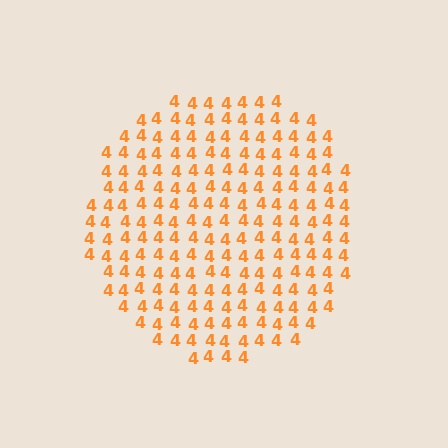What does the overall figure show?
The overall figure shows a circle.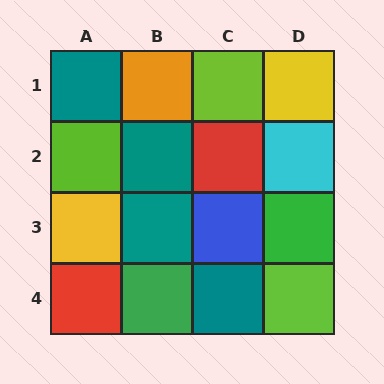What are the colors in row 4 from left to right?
Red, green, teal, lime.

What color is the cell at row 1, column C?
Lime.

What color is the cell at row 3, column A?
Yellow.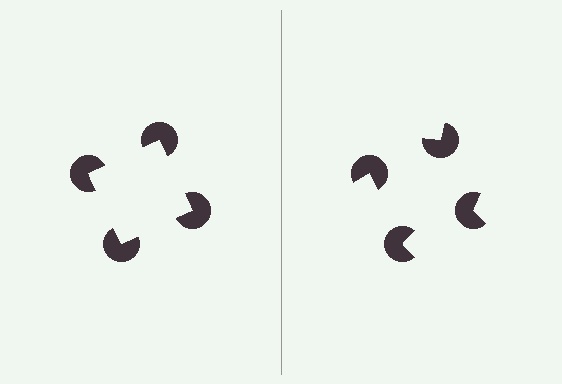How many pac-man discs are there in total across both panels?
8 — 4 on each side.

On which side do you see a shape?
An illusory square appears on the left side. On the right side the wedge cuts are rotated, so no coherent shape forms.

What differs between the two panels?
The pac-man discs are positioned identically on both sides; only the wedge orientations differ. On the left they align to a square; on the right they are misaligned.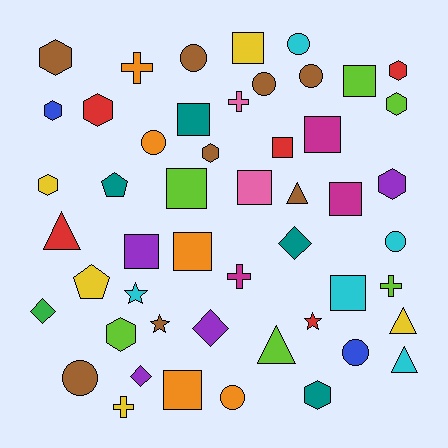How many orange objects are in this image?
There are 5 orange objects.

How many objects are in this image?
There are 50 objects.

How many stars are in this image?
There are 3 stars.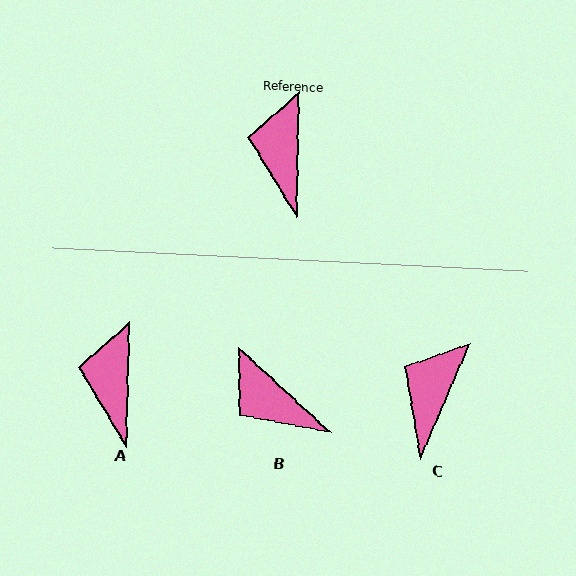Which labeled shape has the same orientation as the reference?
A.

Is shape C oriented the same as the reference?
No, it is off by about 22 degrees.